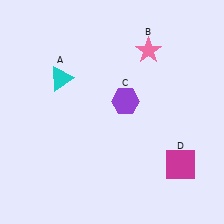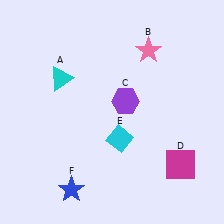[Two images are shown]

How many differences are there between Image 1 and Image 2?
There are 2 differences between the two images.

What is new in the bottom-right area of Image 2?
A cyan diamond (E) was added in the bottom-right area of Image 2.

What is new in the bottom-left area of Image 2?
A blue star (F) was added in the bottom-left area of Image 2.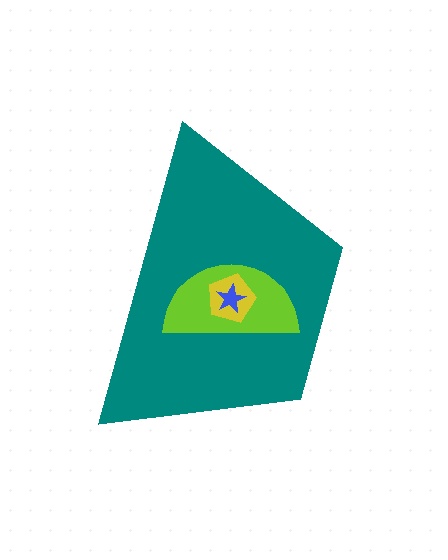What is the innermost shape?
The blue star.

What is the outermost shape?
The teal trapezoid.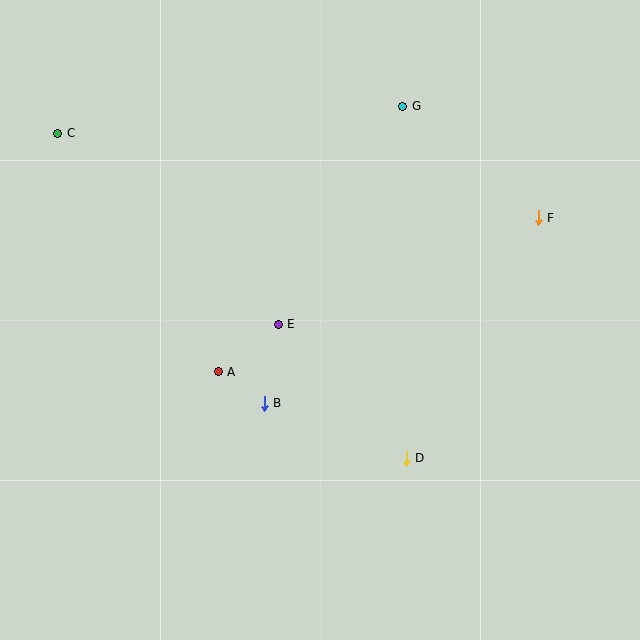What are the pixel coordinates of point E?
Point E is at (278, 324).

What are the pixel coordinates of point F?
Point F is at (538, 218).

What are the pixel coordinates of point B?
Point B is at (264, 403).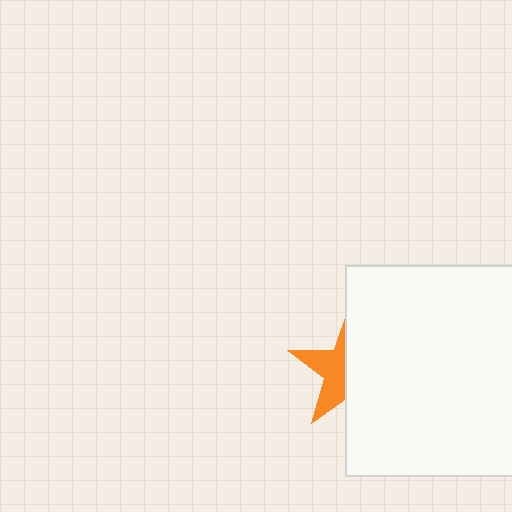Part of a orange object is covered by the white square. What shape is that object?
It is a star.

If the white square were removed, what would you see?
You would see the complete orange star.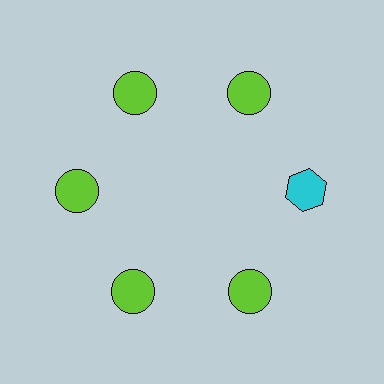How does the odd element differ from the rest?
It differs in both color (cyan instead of lime) and shape (hexagon instead of circle).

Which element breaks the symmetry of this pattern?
The cyan hexagon at roughly the 3 o'clock position breaks the symmetry. All other shapes are lime circles.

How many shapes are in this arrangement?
There are 6 shapes arranged in a ring pattern.